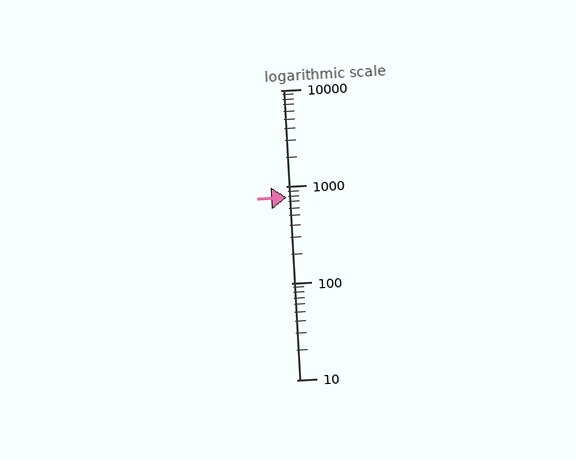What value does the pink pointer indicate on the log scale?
The pointer indicates approximately 780.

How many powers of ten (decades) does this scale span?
The scale spans 3 decades, from 10 to 10000.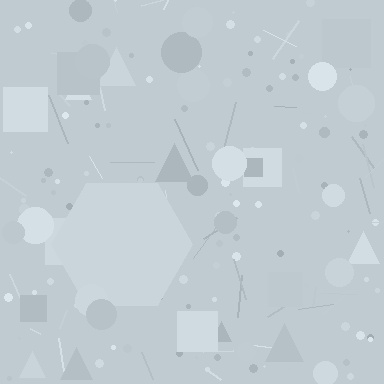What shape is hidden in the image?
A hexagon is hidden in the image.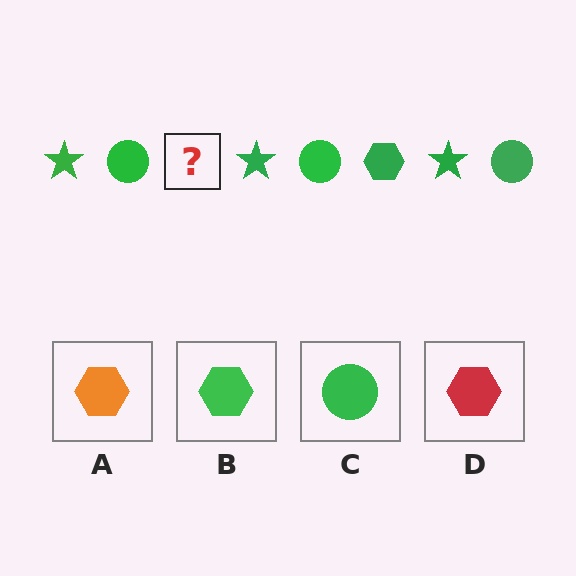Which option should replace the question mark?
Option B.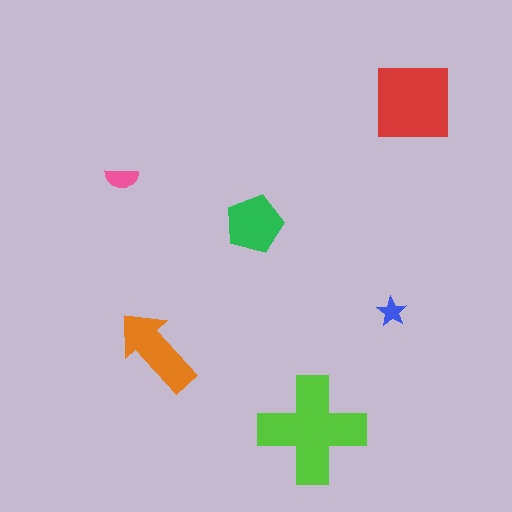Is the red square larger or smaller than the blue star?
Larger.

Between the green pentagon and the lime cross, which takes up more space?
The lime cross.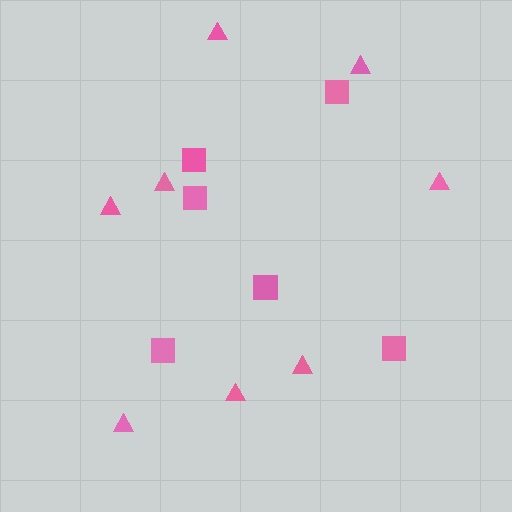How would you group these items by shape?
There are 2 groups: one group of triangles (8) and one group of squares (6).